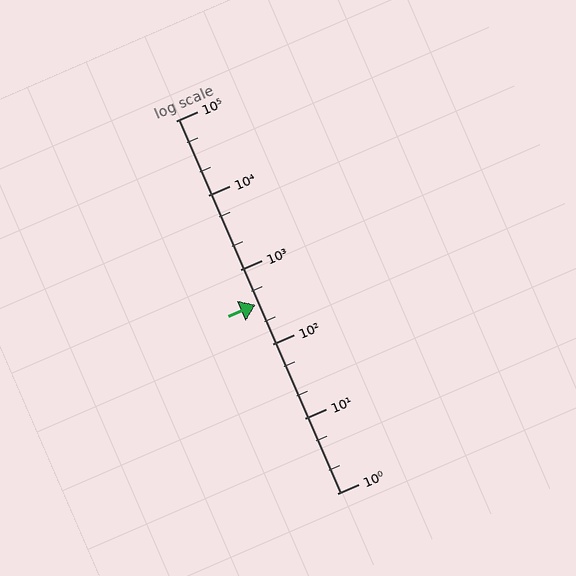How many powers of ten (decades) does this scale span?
The scale spans 5 decades, from 1 to 100000.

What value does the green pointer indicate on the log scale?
The pointer indicates approximately 340.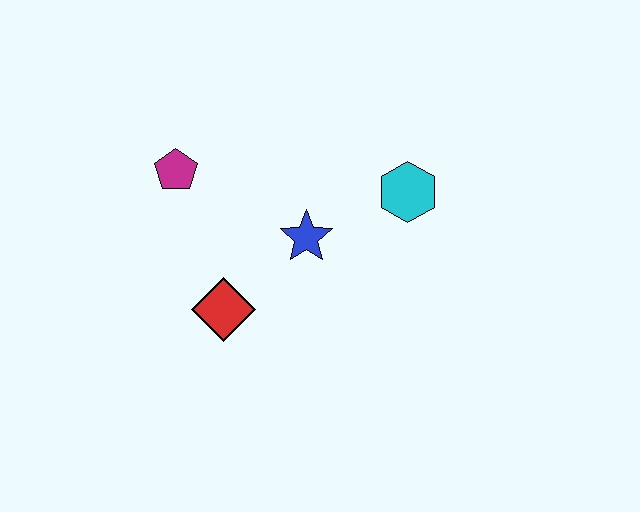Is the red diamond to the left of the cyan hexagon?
Yes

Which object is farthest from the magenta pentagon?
The cyan hexagon is farthest from the magenta pentagon.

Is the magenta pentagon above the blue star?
Yes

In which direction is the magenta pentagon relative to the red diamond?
The magenta pentagon is above the red diamond.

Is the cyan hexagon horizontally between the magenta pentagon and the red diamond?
No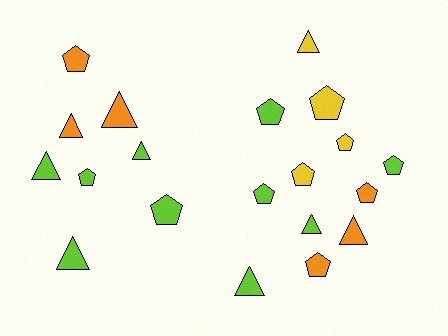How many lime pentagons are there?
There are 5 lime pentagons.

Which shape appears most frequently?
Pentagon, with 11 objects.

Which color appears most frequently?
Lime, with 10 objects.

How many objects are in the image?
There are 20 objects.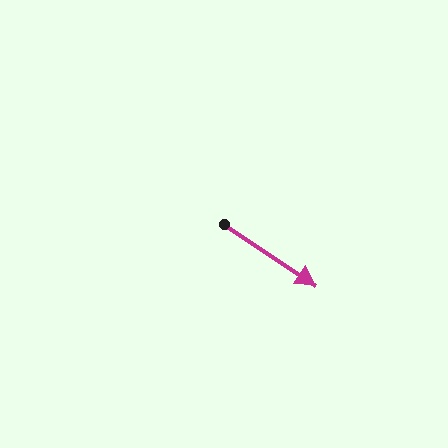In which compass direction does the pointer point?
Southeast.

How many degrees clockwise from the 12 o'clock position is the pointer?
Approximately 124 degrees.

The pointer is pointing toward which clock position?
Roughly 4 o'clock.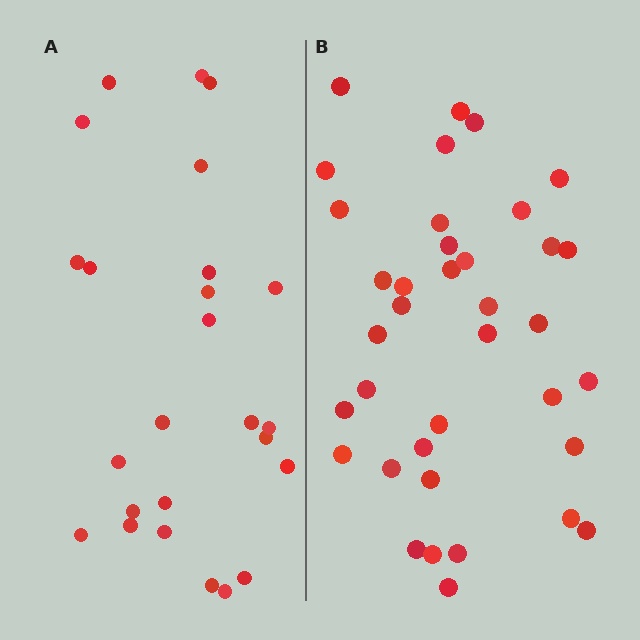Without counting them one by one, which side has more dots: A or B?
Region B (the right region) has more dots.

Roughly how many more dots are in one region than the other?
Region B has roughly 12 or so more dots than region A.